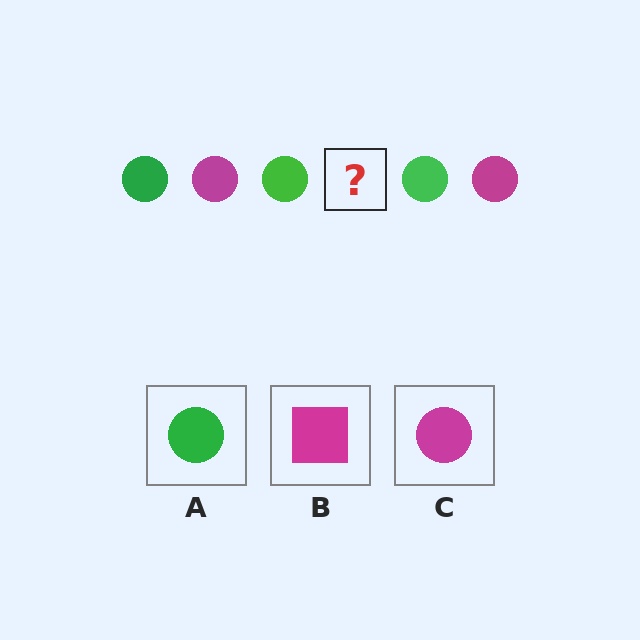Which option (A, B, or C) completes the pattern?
C.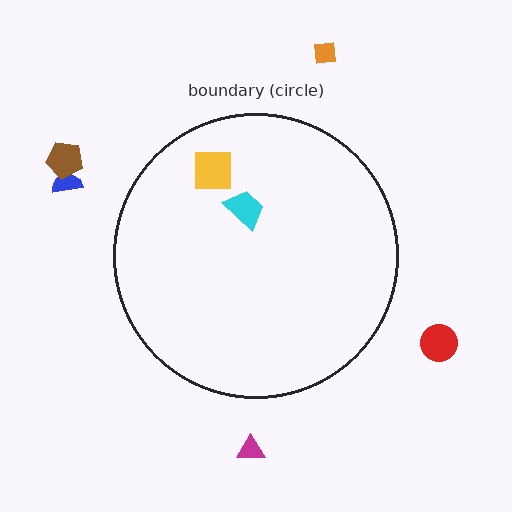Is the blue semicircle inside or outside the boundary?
Outside.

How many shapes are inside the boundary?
2 inside, 5 outside.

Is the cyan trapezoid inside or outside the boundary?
Inside.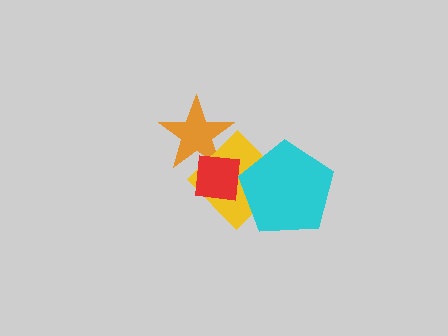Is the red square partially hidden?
No, no other shape covers it.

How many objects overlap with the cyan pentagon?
2 objects overlap with the cyan pentagon.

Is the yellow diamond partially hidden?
Yes, it is partially covered by another shape.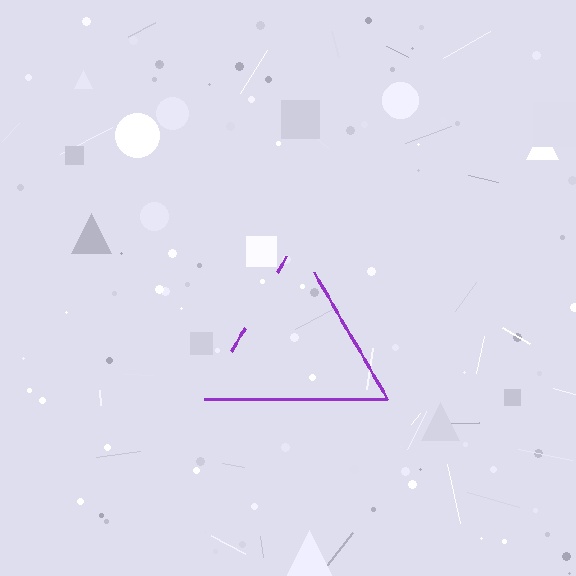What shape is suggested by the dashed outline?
The dashed outline suggests a triangle.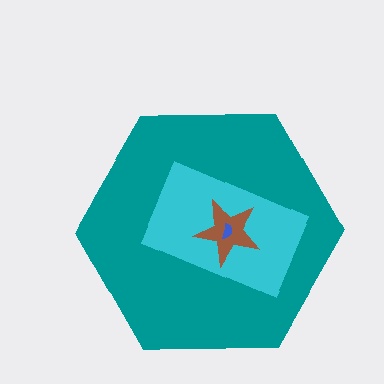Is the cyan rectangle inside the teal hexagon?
Yes.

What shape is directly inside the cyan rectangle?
The brown star.